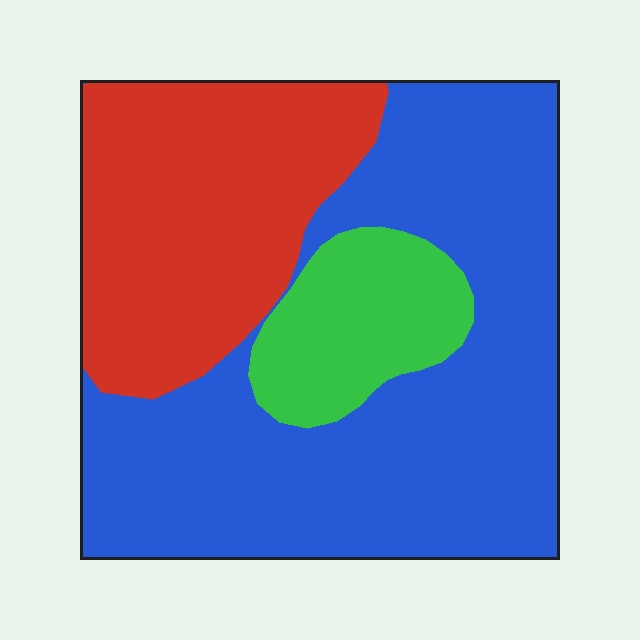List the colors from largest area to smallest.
From largest to smallest: blue, red, green.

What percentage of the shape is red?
Red covers about 30% of the shape.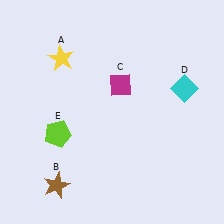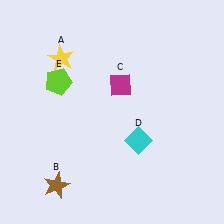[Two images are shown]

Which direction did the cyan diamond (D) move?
The cyan diamond (D) moved down.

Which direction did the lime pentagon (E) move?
The lime pentagon (E) moved up.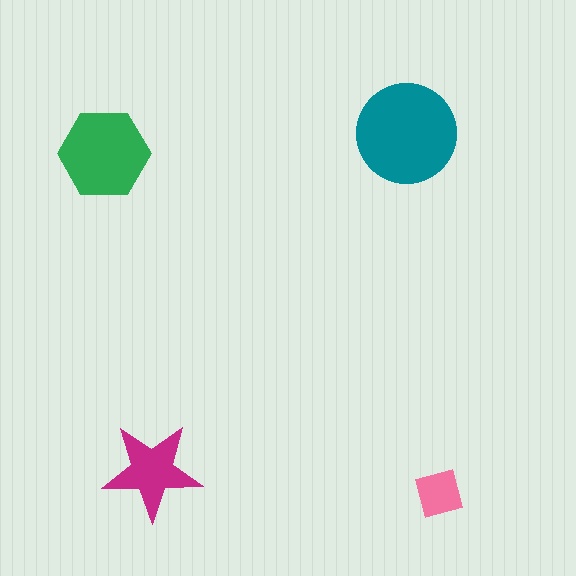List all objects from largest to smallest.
The teal circle, the green hexagon, the magenta star, the pink square.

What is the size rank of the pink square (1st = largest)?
4th.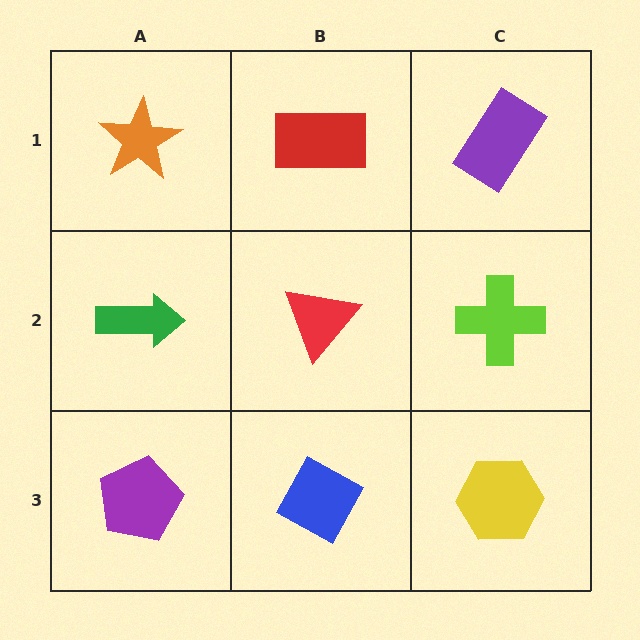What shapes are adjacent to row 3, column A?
A green arrow (row 2, column A), a blue diamond (row 3, column B).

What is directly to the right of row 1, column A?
A red rectangle.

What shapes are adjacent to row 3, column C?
A lime cross (row 2, column C), a blue diamond (row 3, column B).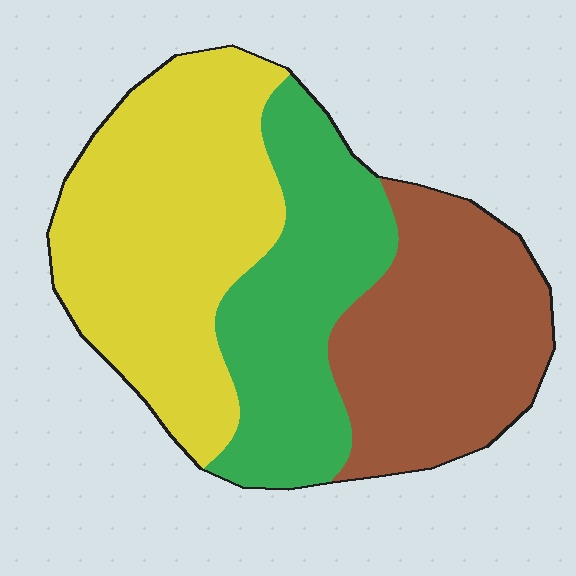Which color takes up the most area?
Yellow, at roughly 40%.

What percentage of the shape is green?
Green takes up about one quarter (1/4) of the shape.